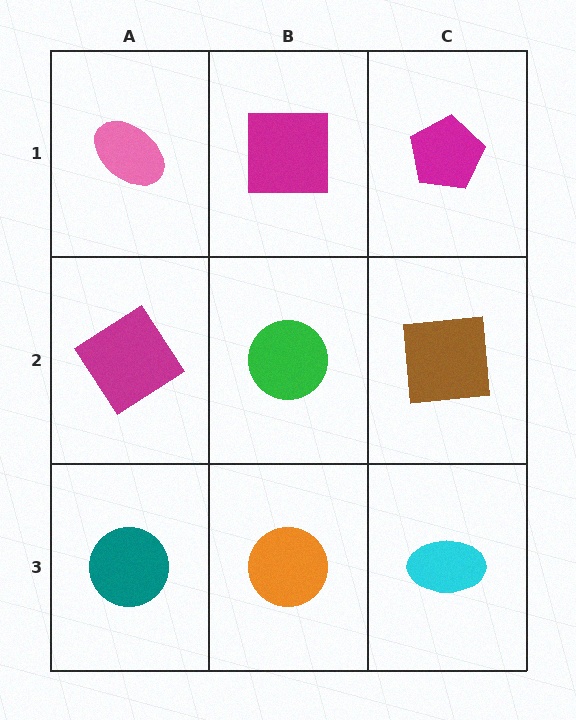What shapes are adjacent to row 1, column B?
A green circle (row 2, column B), a pink ellipse (row 1, column A), a magenta pentagon (row 1, column C).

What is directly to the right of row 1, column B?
A magenta pentagon.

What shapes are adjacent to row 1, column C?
A brown square (row 2, column C), a magenta square (row 1, column B).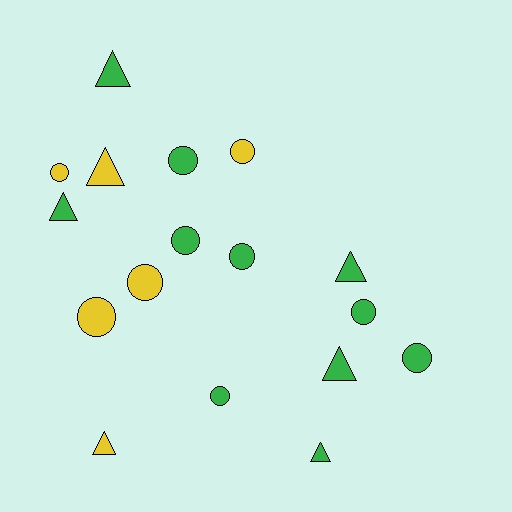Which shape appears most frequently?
Circle, with 10 objects.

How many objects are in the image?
There are 17 objects.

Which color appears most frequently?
Green, with 11 objects.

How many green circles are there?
There are 6 green circles.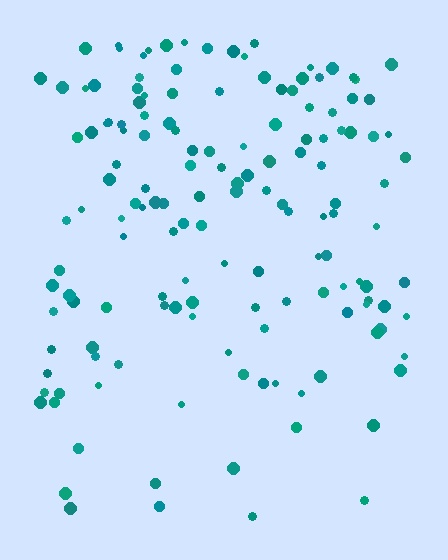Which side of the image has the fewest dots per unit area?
The bottom.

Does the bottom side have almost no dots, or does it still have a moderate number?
Still a moderate number, just noticeably fewer than the top.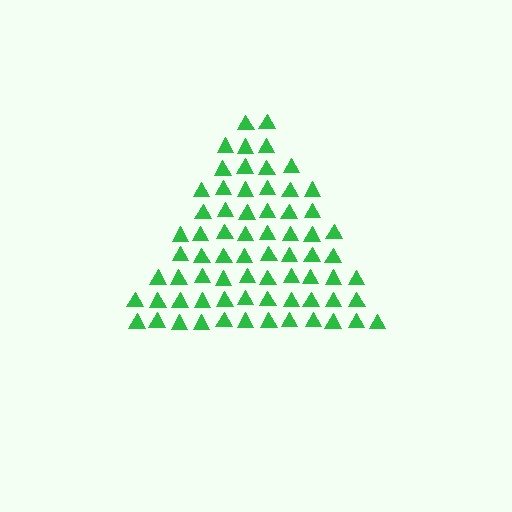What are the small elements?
The small elements are triangles.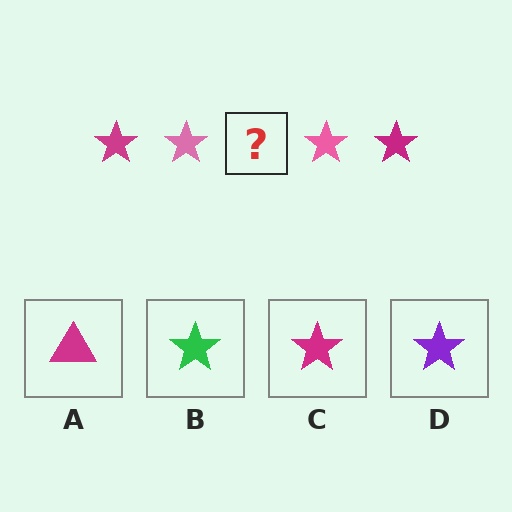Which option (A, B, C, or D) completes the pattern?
C.